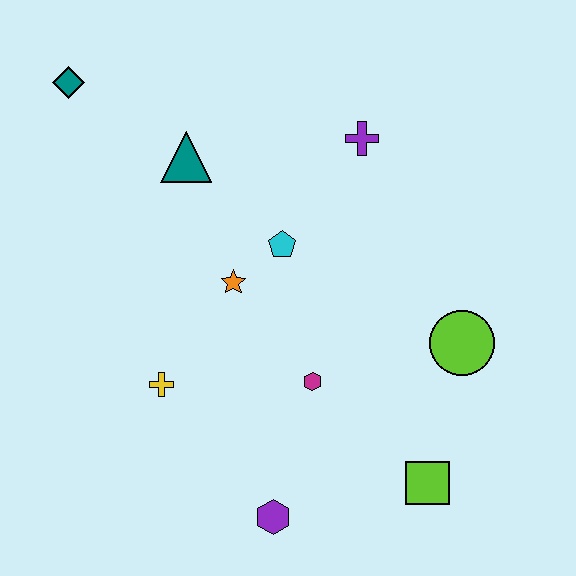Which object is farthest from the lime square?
The teal diamond is farthest from the lime square.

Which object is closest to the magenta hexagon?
The orange star is closest to the magenta hexagon.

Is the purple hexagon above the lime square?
No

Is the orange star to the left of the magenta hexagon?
Yes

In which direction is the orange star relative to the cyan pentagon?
The orange star is to the left of the cyan pentagon.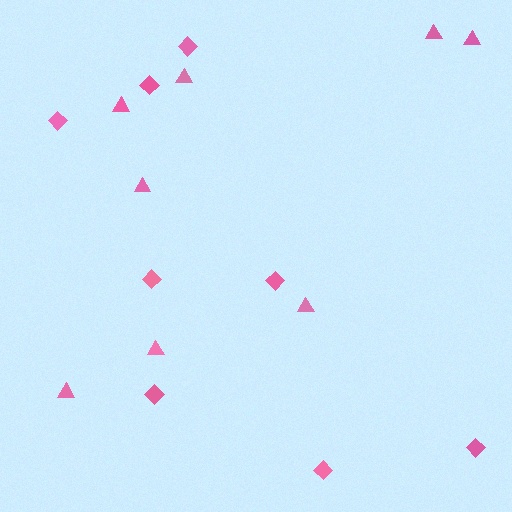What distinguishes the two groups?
There are 2 groups: one group of diamonds (8) and one group of triangles (8).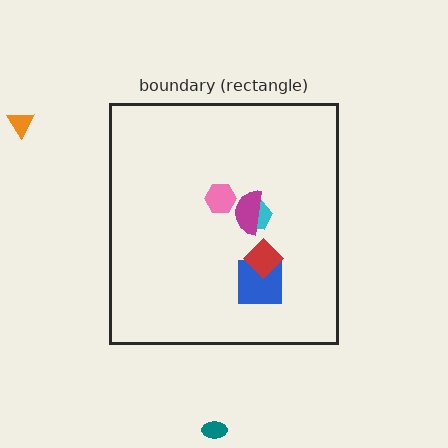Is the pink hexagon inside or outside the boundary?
Inside.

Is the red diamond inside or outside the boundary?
Inside.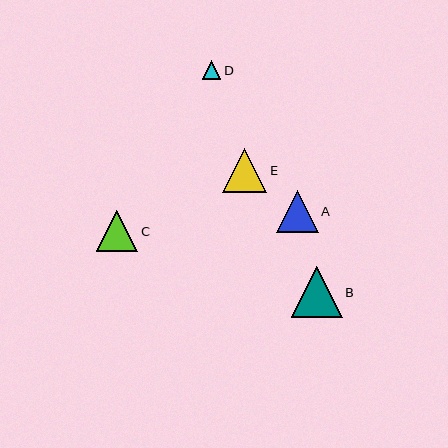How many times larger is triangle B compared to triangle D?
Triangle B is approximately 2.8 times the size of triangle D.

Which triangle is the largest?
Triangle B is the largest with a size of approximately 51 pixels.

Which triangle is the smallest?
Triangle D is the smallest with a size of approximately 19 pixels.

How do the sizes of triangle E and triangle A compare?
Triangle E and triangle A are approximately the same size.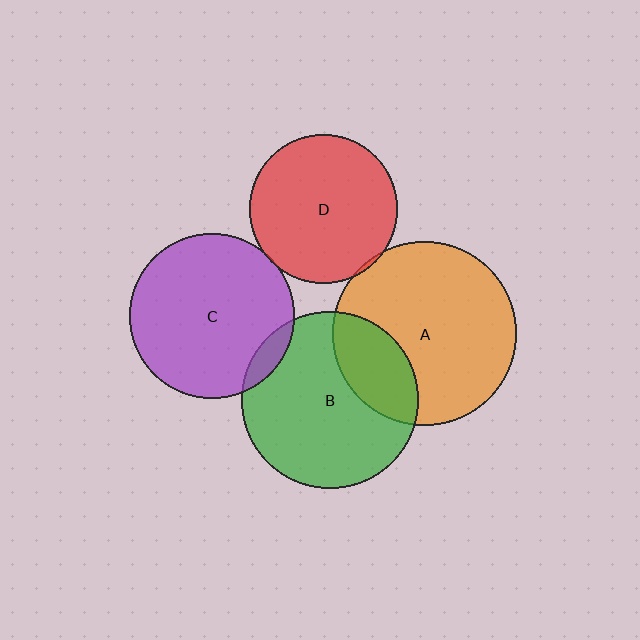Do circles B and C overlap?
Yes.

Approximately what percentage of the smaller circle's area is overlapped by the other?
Approximately 10%.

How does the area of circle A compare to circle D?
Approximately 1.5 times.